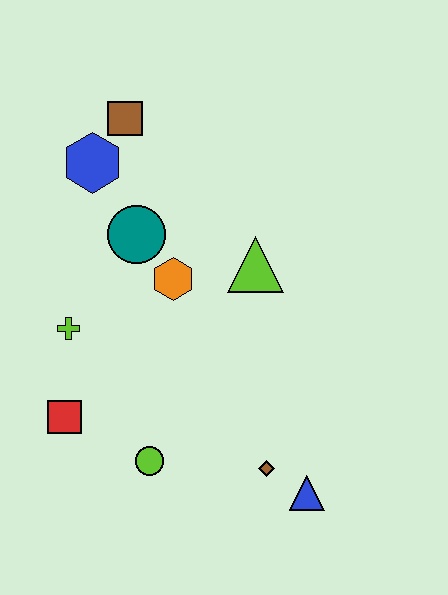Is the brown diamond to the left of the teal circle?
No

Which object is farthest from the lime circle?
The brown square is farthest from the lime circle.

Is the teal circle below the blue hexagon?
Yes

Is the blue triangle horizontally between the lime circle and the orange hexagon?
No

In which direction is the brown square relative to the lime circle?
The brown square is above the lime circle.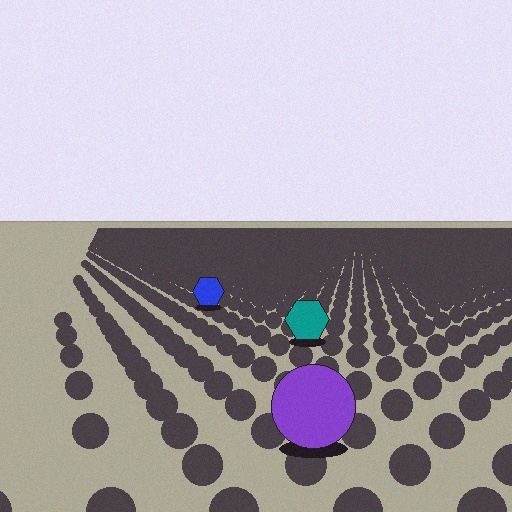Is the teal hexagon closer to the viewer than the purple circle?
No. The purple circle is closer — you can tell from the texture gradient: the ground texture is coarser near it.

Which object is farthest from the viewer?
The blue hexagon is farthest from the viewer. It appears smaller and the ground texture around it is denser.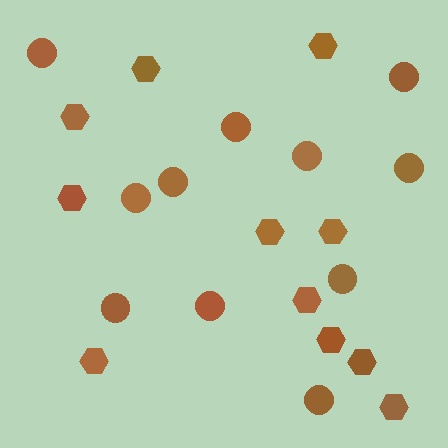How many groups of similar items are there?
There are 2 groups: one group of hexagons (11) and one group of circles (11).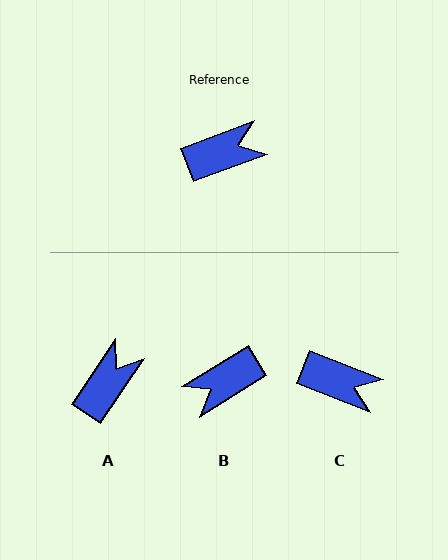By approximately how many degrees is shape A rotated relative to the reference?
Approximately 36 degrees counter-clockwise.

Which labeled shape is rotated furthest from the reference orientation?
B, about 169 degrees away.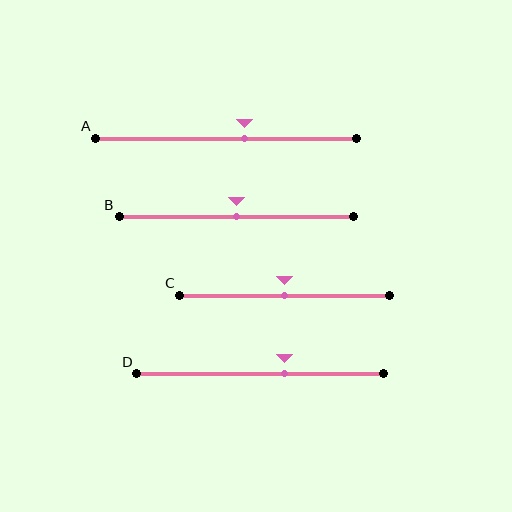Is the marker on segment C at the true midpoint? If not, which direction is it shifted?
Yes, the marker on segment C is at the true midpoint.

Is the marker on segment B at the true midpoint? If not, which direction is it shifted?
Yes, the marker on segment B is at the true midpoint.